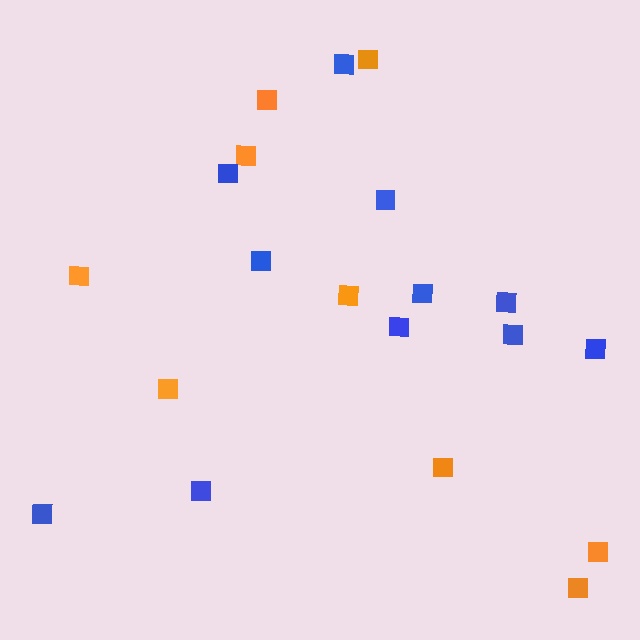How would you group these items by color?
There are 2 groups: one group of orange squares (9) and one group of blue squares (11).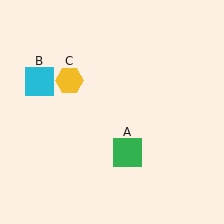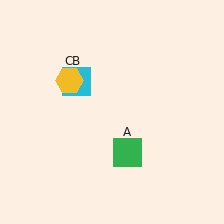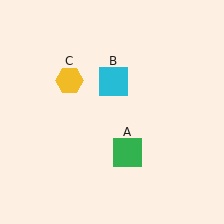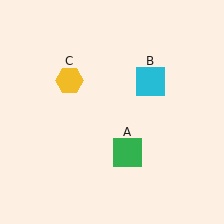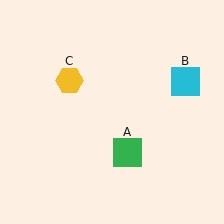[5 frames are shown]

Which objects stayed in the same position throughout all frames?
Green square (object A) and yellow hexagon (object C) remained stationary.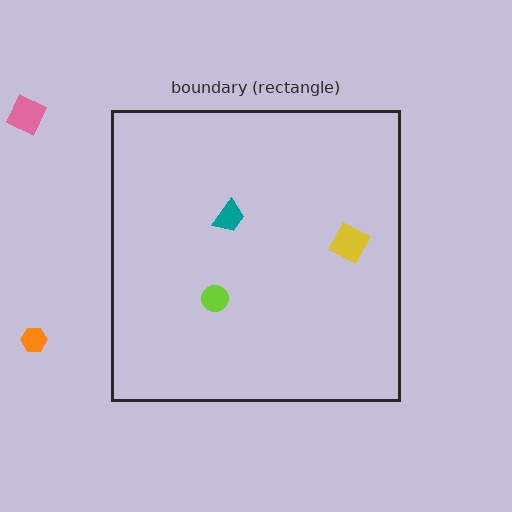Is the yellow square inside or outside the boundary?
Inside.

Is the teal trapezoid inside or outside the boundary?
Inside.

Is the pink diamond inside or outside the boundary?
Outside.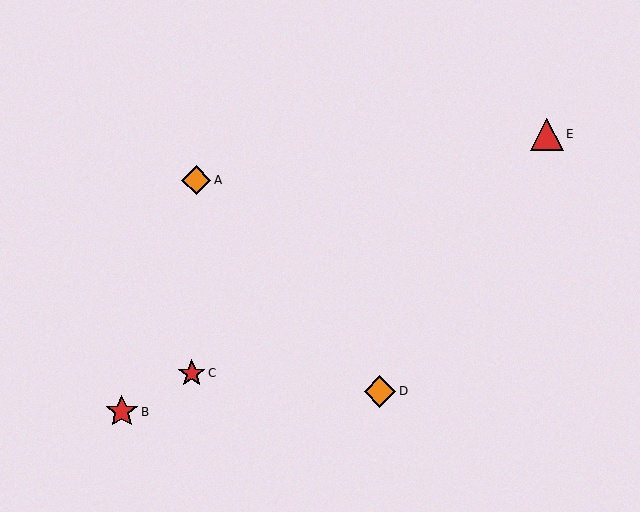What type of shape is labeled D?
Shape D is an orange diamond.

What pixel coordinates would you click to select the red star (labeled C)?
Click at (192, 373) to select the red star C.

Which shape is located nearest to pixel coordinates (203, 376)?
The red star (labeled C) at (192, 373) is nearest to that location.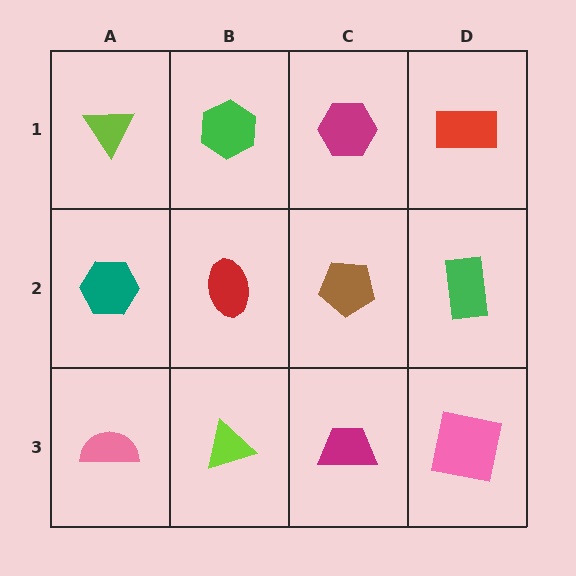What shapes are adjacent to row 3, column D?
A green rectangle (row 2, column D), a magenta trapezoid (row 3, column C).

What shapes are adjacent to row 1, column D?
A green rectangle (row 2, column D), a magenta hexagon (row 1, column C).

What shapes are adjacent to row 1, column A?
A teal hexagon (row 2, column A), a green hexagon (row 1, column B).